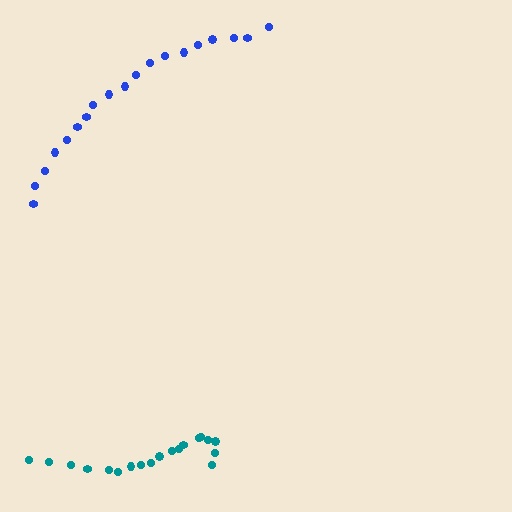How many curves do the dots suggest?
There are 2 distinct paths.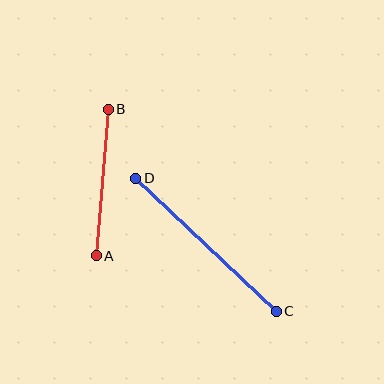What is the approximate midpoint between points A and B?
The midpoint is at approximately (102, 183) pixels.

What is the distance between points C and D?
The distance is approximately 194 pixels.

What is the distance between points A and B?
The distance is approximately 147 pixels.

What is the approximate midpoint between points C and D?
The midpoint is at approximately (206, 245) pixels.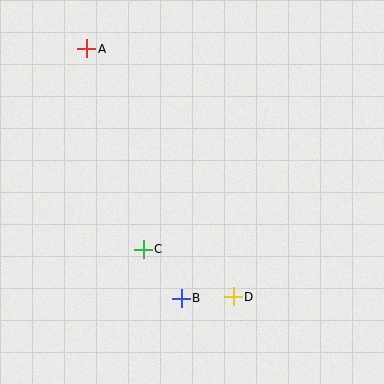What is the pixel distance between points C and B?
The distance between C and B is 62 pixels.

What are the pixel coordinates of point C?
Point C is at (143, 249).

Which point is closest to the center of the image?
Point C at (143, 249) is closest to the center.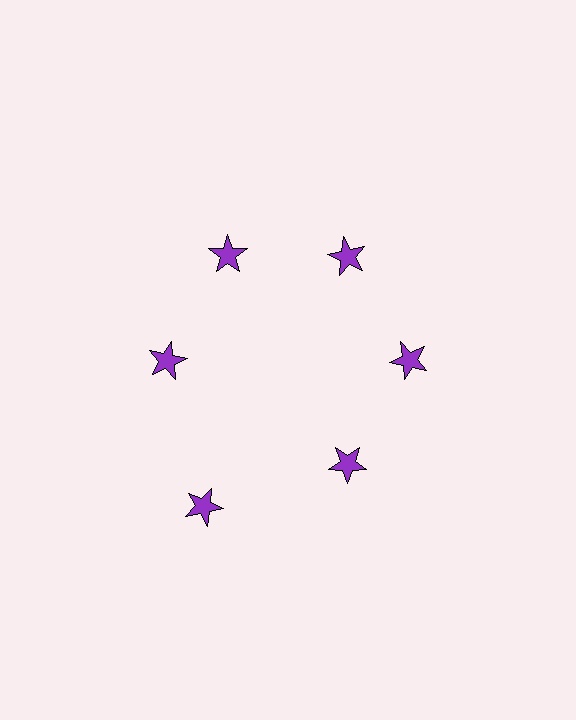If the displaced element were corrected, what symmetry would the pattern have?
It would have 6-fold rotational symmetry — the pattern would map onto itself every 60 degrees.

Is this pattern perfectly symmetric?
No. The 6 purple stars are arranged in a ring, but one element near the 7 o'clock position is pushed outward from the center, breaking the 6-fold rotational symmetry.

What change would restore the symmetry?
The symmetry would be restored by moving it inward, back onto the ring so that all 6 stars sit at equal angles and equal distance from the center.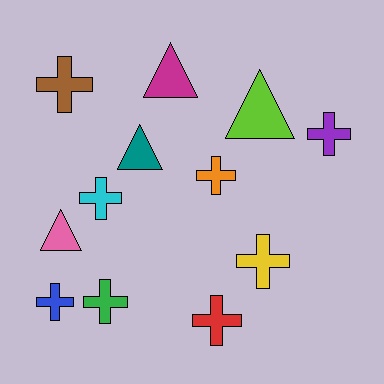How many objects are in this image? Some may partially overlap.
There are 12 objects.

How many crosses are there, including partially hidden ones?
There are 8 crosses.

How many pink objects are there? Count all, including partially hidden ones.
There is 1 pink object.